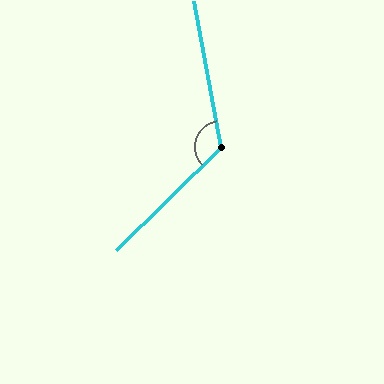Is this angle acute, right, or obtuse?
It is obtuse.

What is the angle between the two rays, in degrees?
Approximately 124 degrees.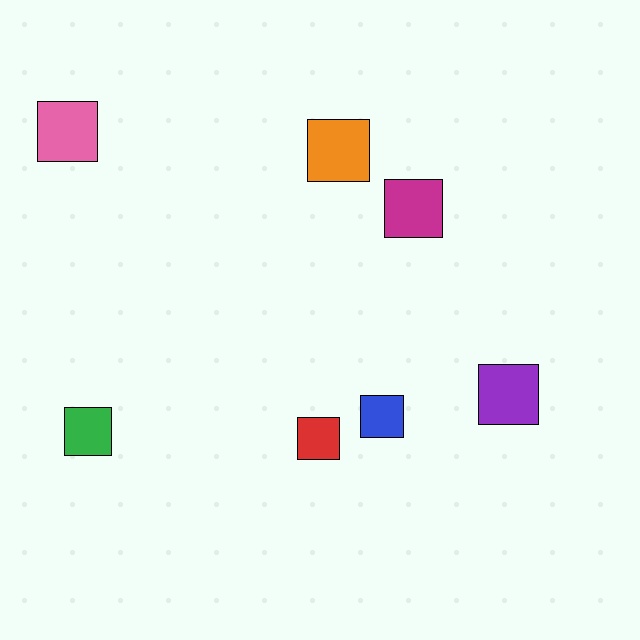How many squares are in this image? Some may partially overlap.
There are 7 squares.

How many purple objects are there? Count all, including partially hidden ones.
There is 1 purple object.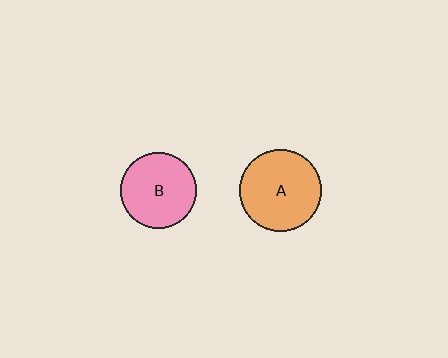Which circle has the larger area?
Circle A (orange).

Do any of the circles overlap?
No, none of the circles overlap.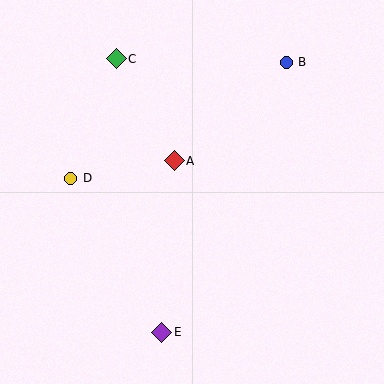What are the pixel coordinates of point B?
Point B is at (286, 62).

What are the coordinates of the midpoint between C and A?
The midpoint between C and A is at (145, 110).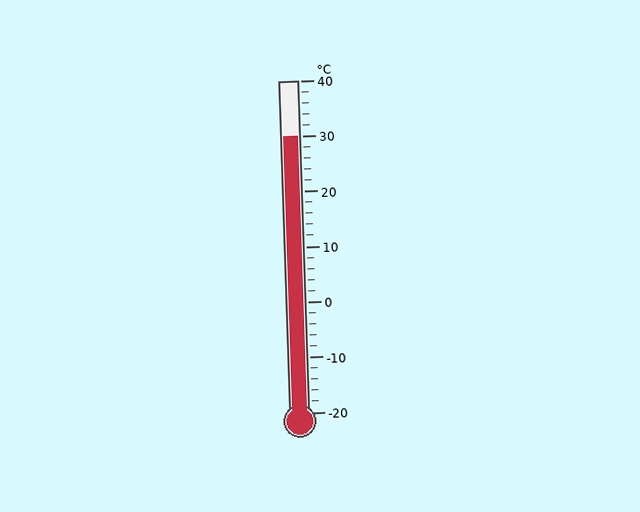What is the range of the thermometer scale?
The thermometer scale ranges from -20°C to 40°C.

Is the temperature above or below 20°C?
The temperature is above 20°C.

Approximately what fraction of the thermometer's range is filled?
The thermometer is filled to approximately 85% of its range.